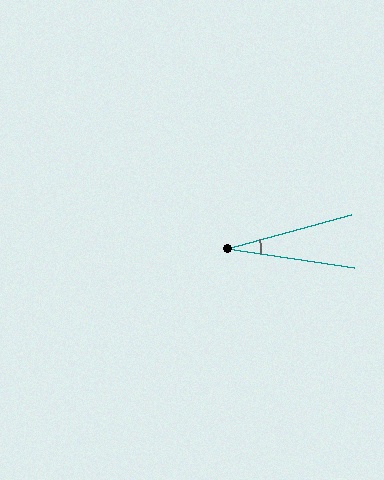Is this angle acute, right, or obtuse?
It is acute.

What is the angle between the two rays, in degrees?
Approximately 24 degrees.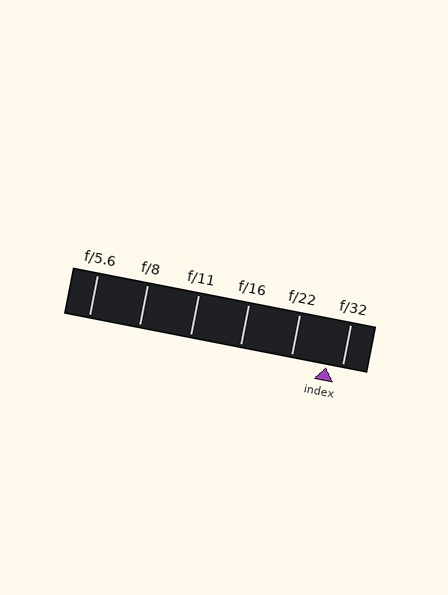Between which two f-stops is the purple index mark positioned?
The index mark is between f/22 and f/32.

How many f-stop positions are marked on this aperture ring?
There are 6 f-stop positions marked.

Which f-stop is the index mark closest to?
The index mark is closest to f/32.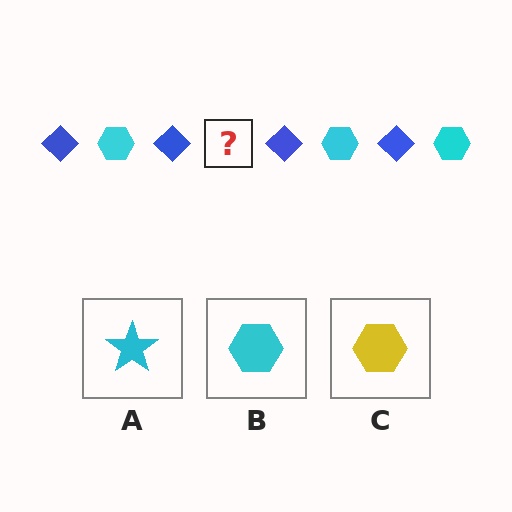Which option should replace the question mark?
Option B.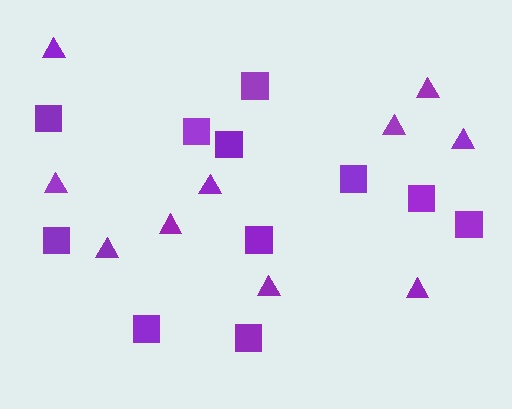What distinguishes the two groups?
There are 2 groups: one group of squares (11) and one group of triangles (10).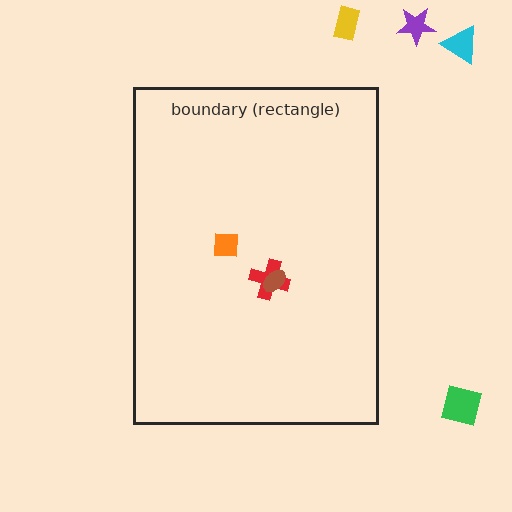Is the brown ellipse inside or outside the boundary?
Inside.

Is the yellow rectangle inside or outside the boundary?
Outside.